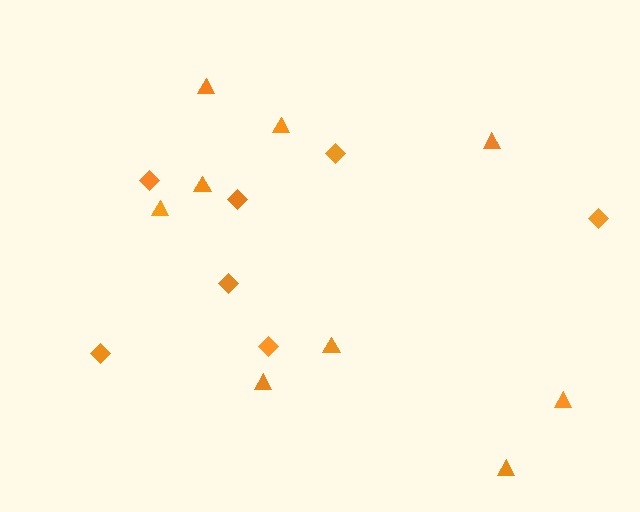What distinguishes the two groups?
There are 2 groups: one group of diamonds (7) and one group of triangles (9).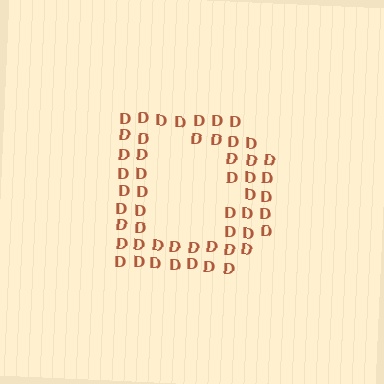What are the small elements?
The small elements are letter D's.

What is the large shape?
The large shape is the letter D.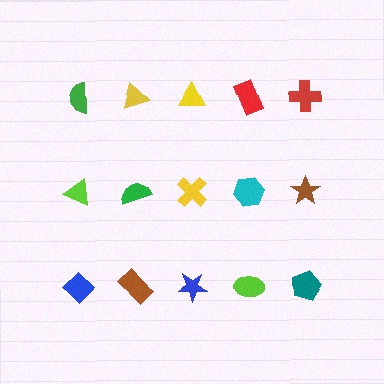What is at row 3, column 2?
A brown rectangle.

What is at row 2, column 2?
A green semicircle.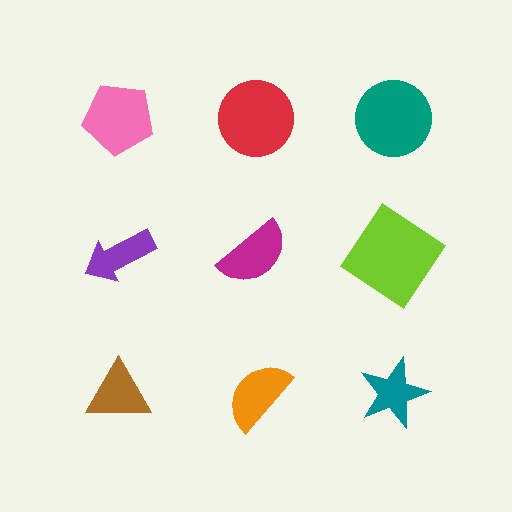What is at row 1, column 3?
A teal circle.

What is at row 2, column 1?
A purple arrow.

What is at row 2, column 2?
A magenta semicircle.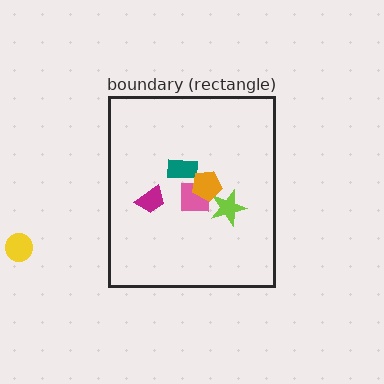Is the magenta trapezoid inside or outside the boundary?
Inside.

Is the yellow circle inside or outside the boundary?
Outside.